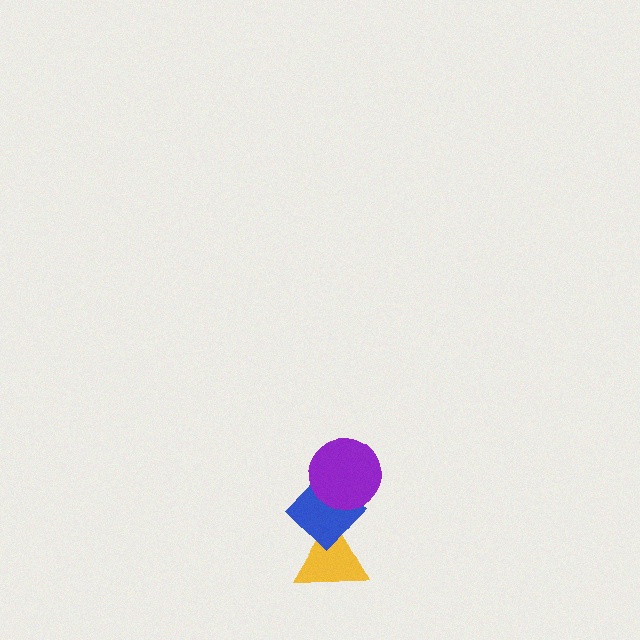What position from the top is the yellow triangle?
The yellow triangle is 3rd from the top.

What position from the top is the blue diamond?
The blue diamond is 2nd from the top.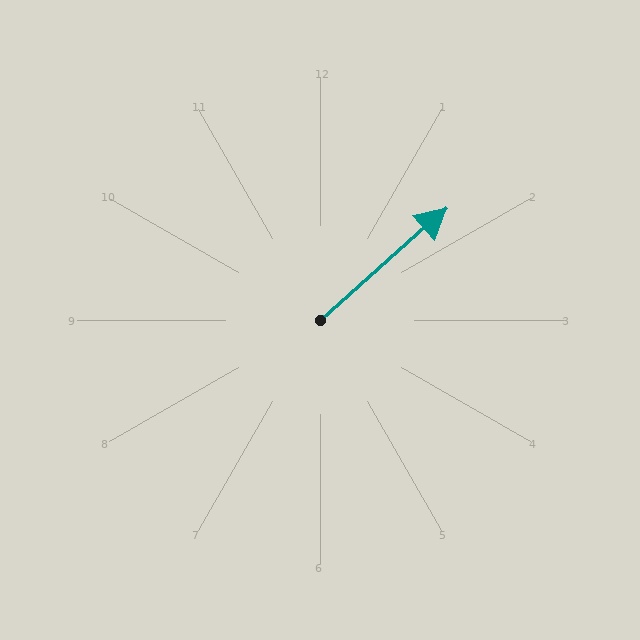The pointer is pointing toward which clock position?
Roughly 2 o'clock.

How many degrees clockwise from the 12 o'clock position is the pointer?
Approximately 48 degrees.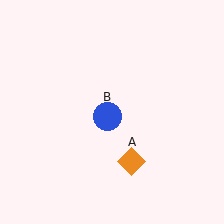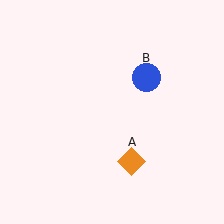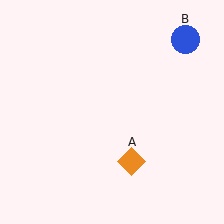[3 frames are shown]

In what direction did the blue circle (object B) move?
The blue circle (object B) moved up and to the right.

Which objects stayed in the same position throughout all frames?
Orange diamond (object A) remained stationary.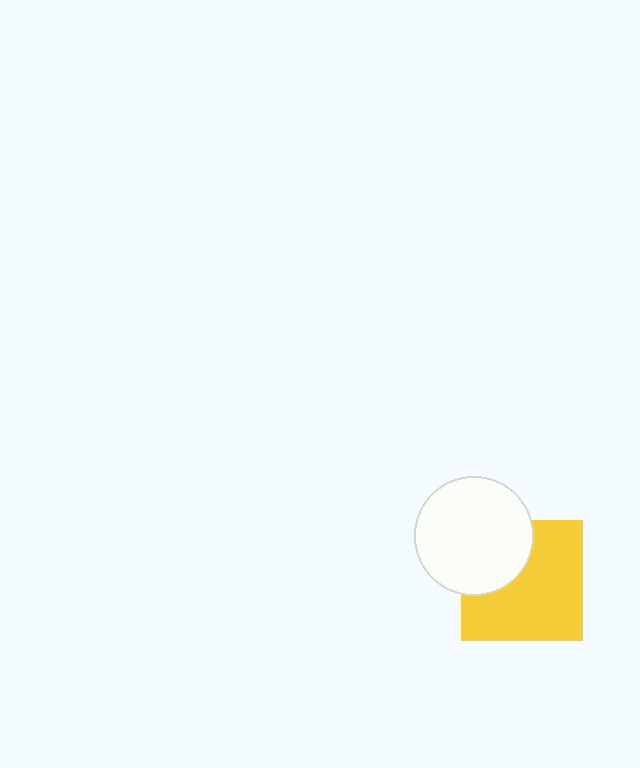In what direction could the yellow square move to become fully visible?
The yellow square could move toward the lower-right. That would shift it out from behind the white circle entirely.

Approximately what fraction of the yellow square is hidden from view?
Roughly 32% of the yellow square is hidden behind the white circle.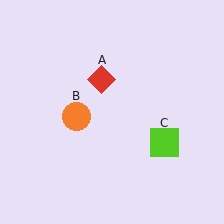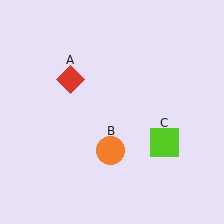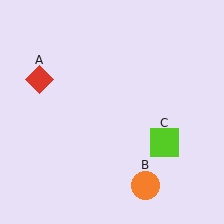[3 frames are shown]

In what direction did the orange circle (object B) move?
The orange circle (object B) moved down and to the right.